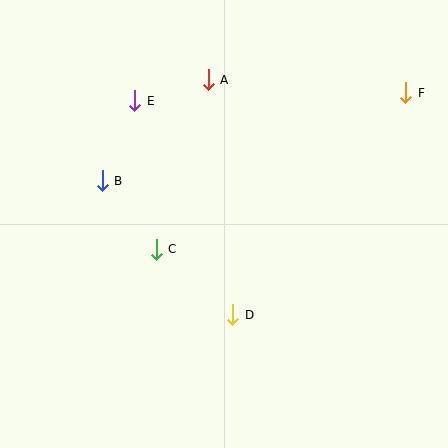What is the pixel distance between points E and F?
The distance between E and F is 271 pixels.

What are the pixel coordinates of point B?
Point B is at (102, 181).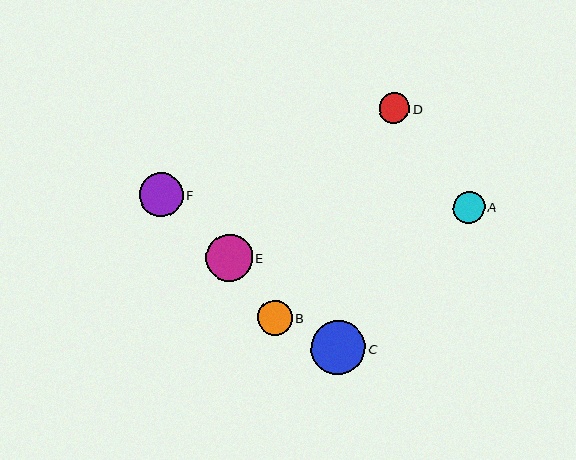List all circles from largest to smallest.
From largest to smallest: C, E, F, B, A, D.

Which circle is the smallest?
Circle D is the smallest with a size of approximately 31 pixels.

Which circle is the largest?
Circle C is the largest with a size of approximately 54 pixels.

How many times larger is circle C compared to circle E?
Circle C is approximately 1.1 times the size of circle E.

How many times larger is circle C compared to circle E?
Circle C is approximately 1.1 times the size of circle E.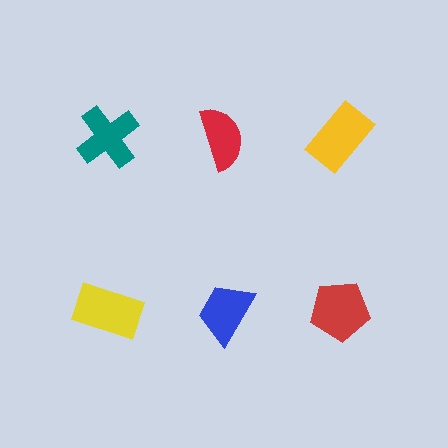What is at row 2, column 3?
A red pentagon.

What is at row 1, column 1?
A teal cross.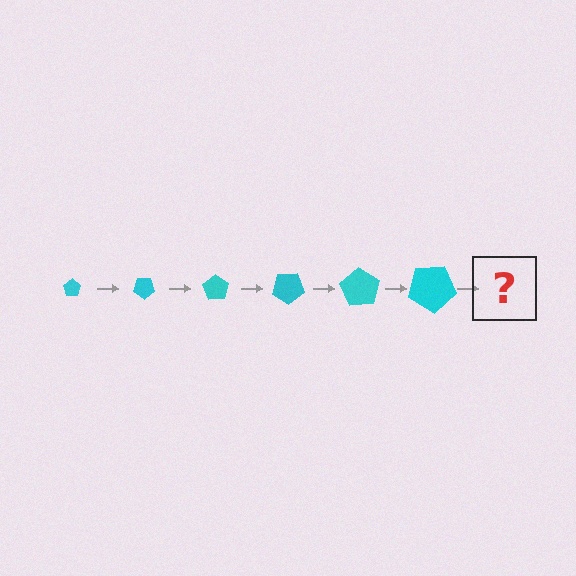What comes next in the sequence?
The next element should be a pentagon, larger than the previous one and rotated 210 degrees from the start.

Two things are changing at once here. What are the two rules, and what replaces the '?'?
The two rules are that the pentagon grows larger each step and it rotates 35 degrees each step. The '?' should be a pentagon, larger than the previous one and rotated 210 degrees from the start.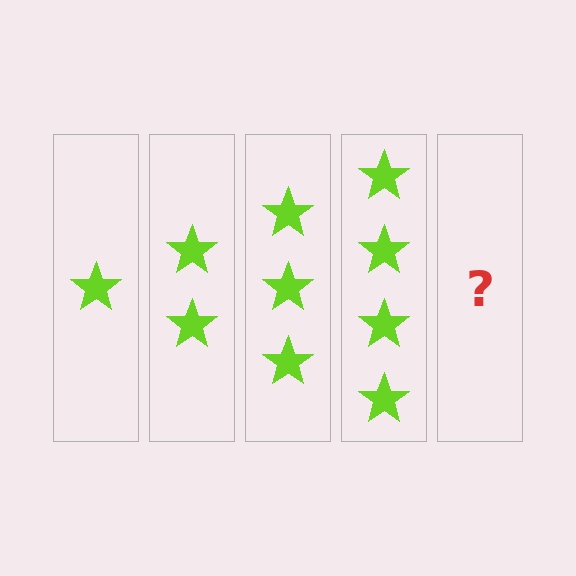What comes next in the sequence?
The next element should be 5 stars.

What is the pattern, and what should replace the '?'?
The pattern is that each step adds one more star. The '?' should be 5 stars.